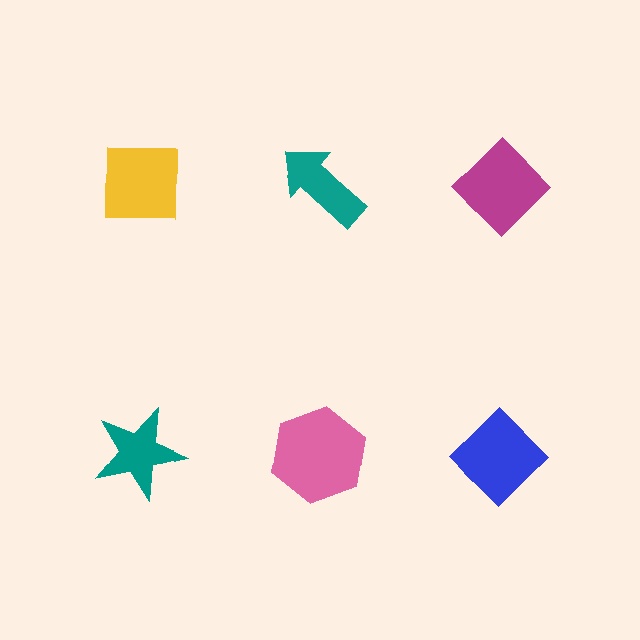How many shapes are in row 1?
3 shapes.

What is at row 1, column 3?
A magenta diamond.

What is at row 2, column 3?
A blue diamond.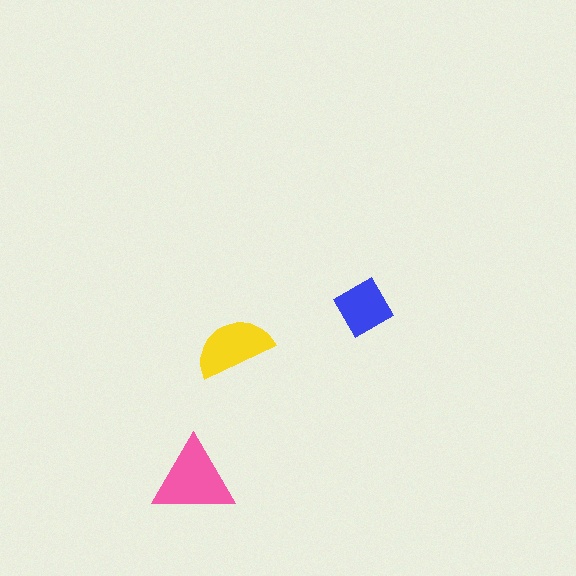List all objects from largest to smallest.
The pink triangle, the yellow semicircle, the blue diamond.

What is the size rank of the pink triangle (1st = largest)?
1st.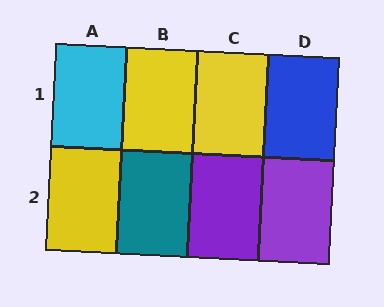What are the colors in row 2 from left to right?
Yellow, teal, purple, purple.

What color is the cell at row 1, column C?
Yellow.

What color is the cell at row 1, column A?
Cyan.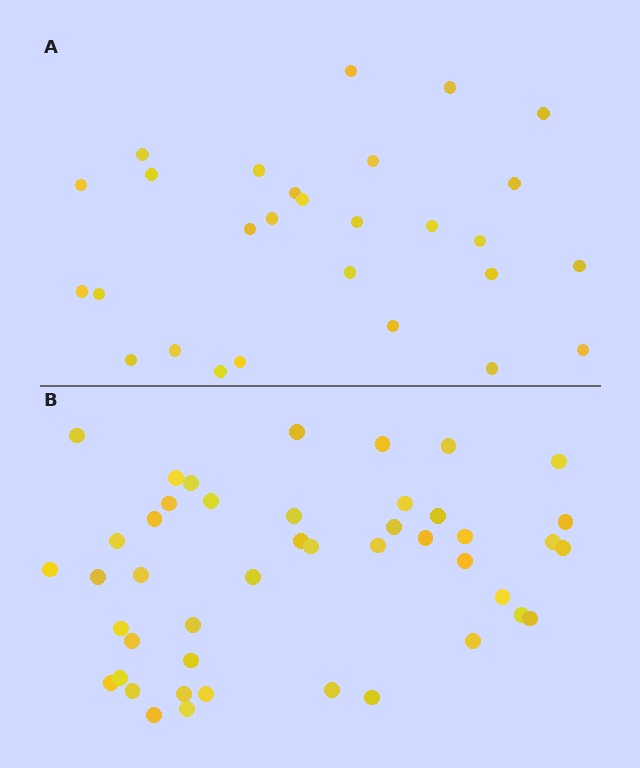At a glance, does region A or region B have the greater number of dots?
Region B (the bottom region) has more dots.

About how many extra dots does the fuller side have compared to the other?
Region B has approximately 15 more dots than region A.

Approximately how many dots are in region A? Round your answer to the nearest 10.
About 30 dots. (The exact count is 28, which rounds to 30.)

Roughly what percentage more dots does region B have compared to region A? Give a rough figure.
About 60% more.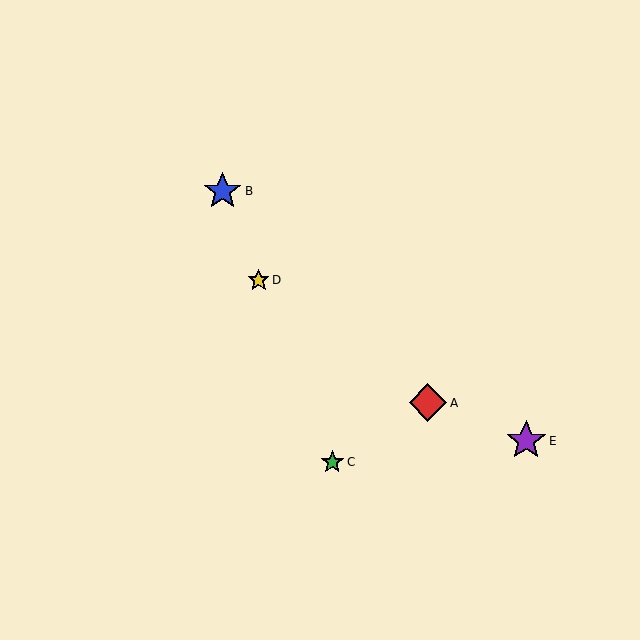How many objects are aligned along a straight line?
3 objects (B, C, D) are aligned along a straight line.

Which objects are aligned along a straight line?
Objects B, C, D are aligned along a straight line.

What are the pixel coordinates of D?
Object D is at (259, 280).